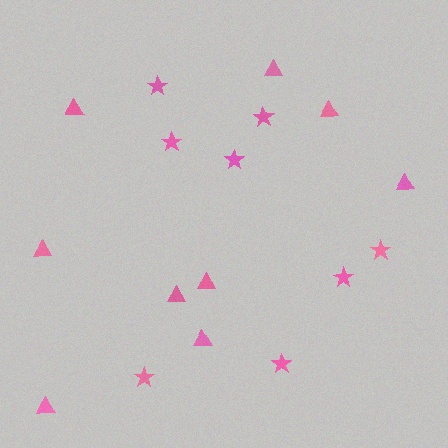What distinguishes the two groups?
There are 2 groups: one group of stars (8) and one group of triangles (9).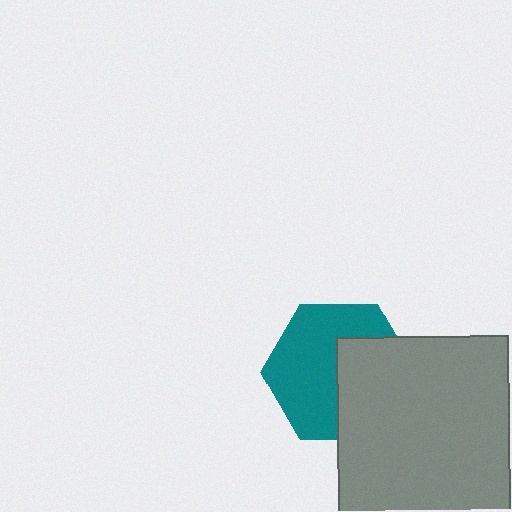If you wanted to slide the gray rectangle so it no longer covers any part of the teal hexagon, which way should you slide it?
Slide it right — that is the most direct way to separate the two shapes.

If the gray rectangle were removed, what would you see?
You would see the complete teal hexagon.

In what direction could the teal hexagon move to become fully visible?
The teal hexagon could move left. That would shift it out from behind the gray rectangle entirely.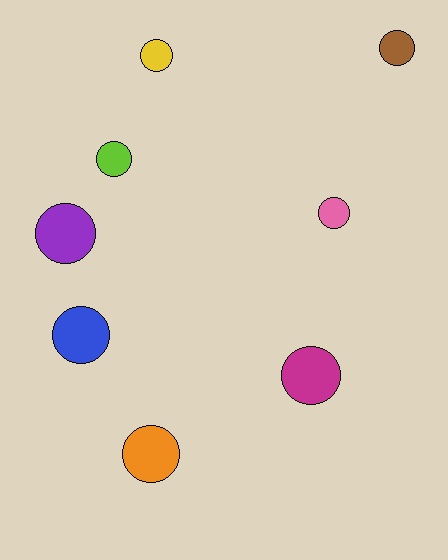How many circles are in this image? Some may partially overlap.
There are 8 circles.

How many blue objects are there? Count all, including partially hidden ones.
There is 1 blue object.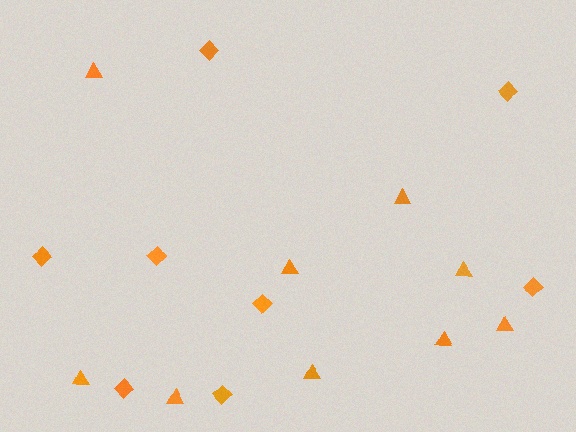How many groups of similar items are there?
There are 2 groups: one group of triangles (9) and one group of diamonds (8).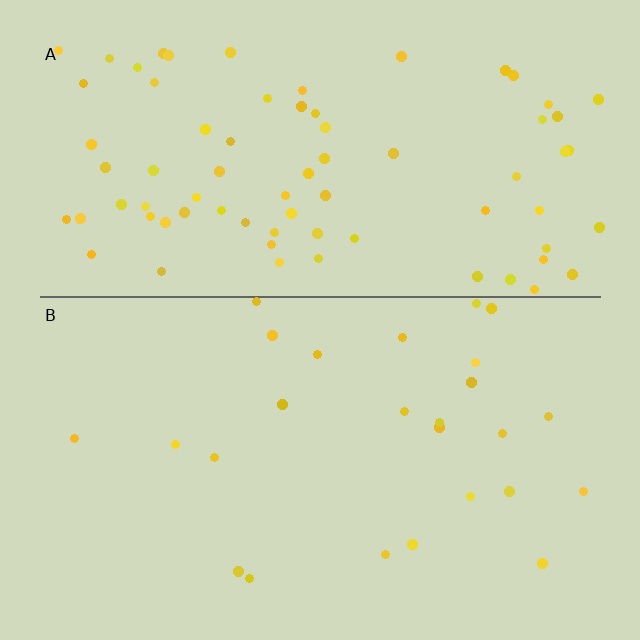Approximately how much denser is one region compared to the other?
Approximately 3.0× — region A over region B.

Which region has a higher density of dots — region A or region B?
A (the top).